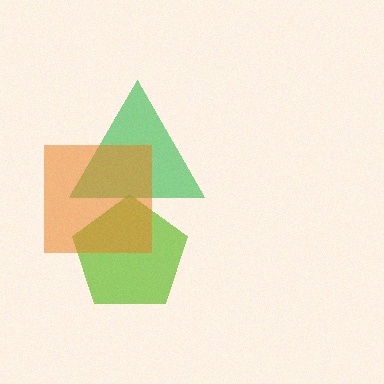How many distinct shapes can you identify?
There are 3 distinct shapes: a lime pentagon, a green triangle, an orange square.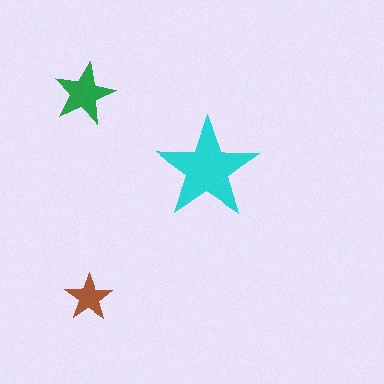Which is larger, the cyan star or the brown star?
The cyan one.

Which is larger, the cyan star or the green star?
The cyan one.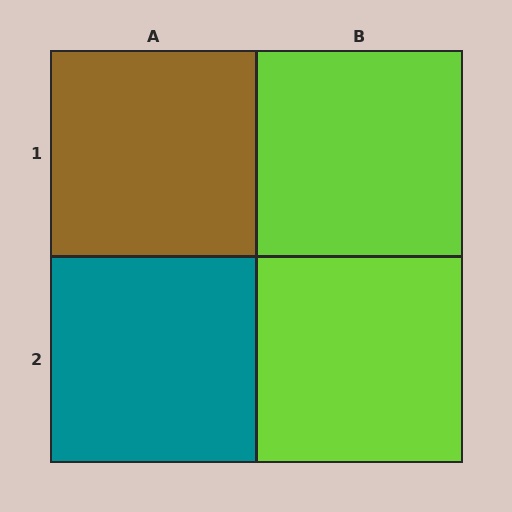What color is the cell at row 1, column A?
Brown.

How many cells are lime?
2 cells are lime.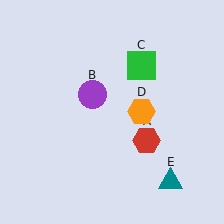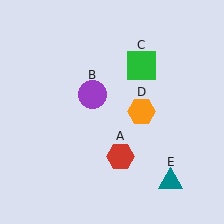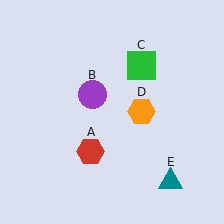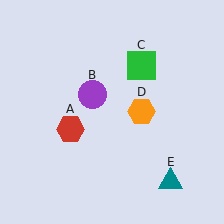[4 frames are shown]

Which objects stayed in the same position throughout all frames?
Purple circle (object B) and green square (object C) and orange hexagon (object D) and teal triangle (object E) remained stationary.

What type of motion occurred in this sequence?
The red hexagon (object A) rotated clockwise around the center of the scene.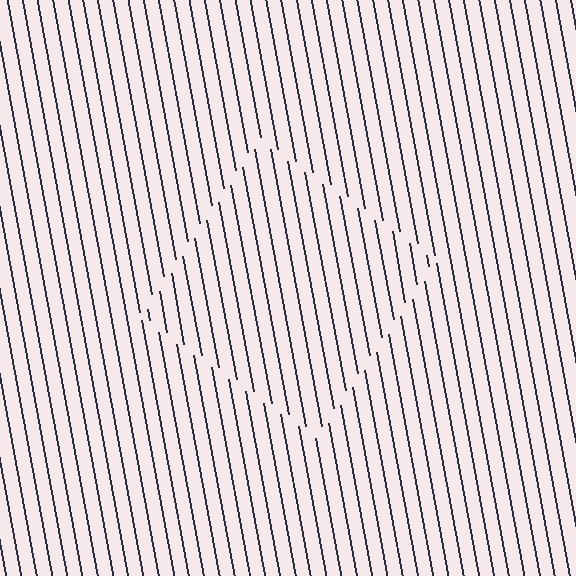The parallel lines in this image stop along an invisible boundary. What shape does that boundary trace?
An illusory square. The interior of the shape contains the same grating, shifted by half a period — the contour is defined by the phase discontinuity where line-ends from the inner and outer gratings abut.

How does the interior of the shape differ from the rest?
The interior of the shape contains the same grating, shifted by half a period — the contour is defined by the phase discontinuity where line-ends from the inner and outer gratings abut.